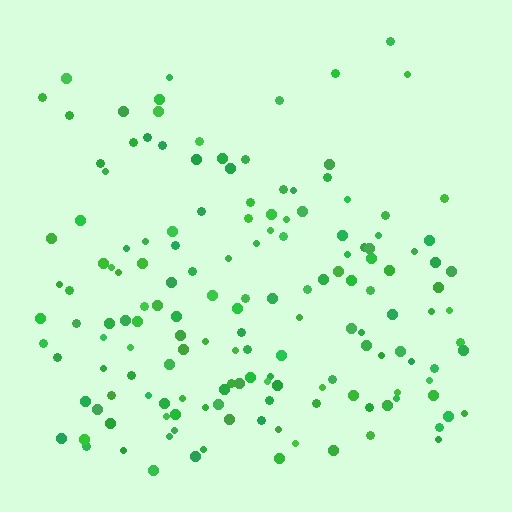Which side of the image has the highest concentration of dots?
The bottom.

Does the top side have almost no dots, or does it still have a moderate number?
Still a moderate number, just noticeably fewer than the bottom.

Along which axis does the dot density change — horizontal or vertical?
Vertical.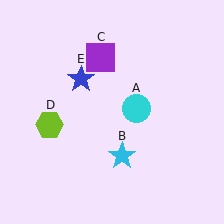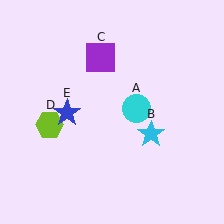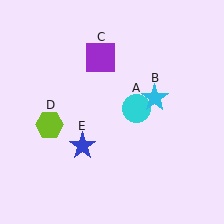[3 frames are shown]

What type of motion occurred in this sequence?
The cyan star (object B), blue star (object E) rotated counterclockwise around the center of the scene.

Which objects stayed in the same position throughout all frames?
Cyan circle (object A) and purple square (object C) and lime hexagon (object D) remained stationary.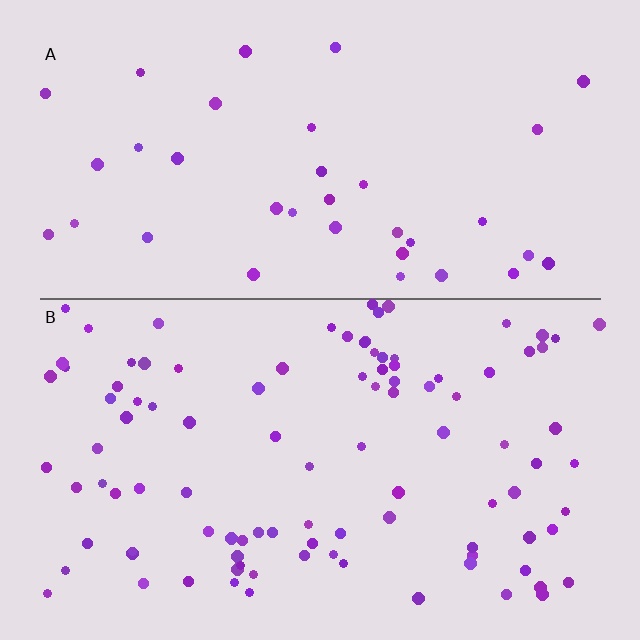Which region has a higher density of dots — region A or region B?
B (the bottom).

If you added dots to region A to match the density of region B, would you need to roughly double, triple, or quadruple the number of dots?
Approximately triple.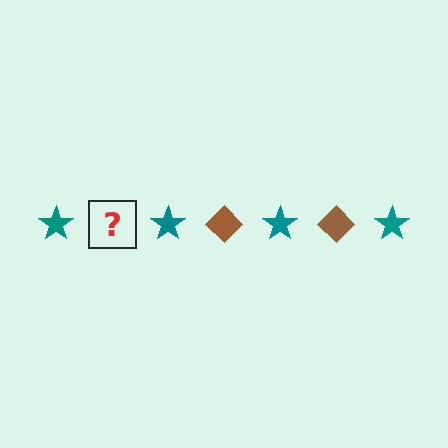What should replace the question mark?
The question mark should be replaced with a brown diamond.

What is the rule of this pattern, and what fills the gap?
The rule is that the pattern alternates between teal star and brown diamond. The gap should be filled with a brown diamond.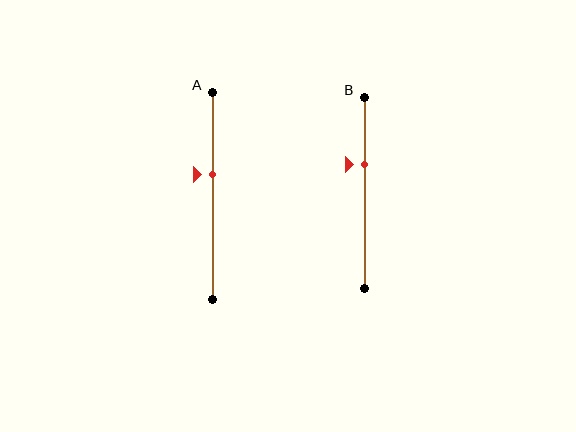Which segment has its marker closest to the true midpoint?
Segment A has its marker closest to the true midpoint.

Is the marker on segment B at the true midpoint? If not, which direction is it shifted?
No, the marker on segment B is shifted upward by about 15% of the segment length.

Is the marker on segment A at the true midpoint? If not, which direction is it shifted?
No, the marker on segment A is shifted upward by about 10% of the segment length.